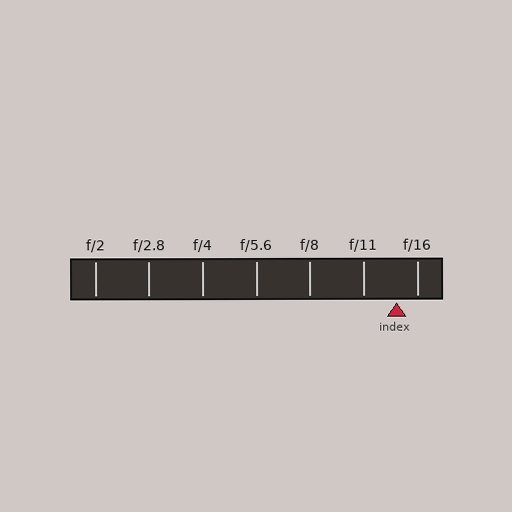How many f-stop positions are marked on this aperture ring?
There are 7 f-stop positions marked.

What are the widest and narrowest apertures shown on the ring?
The widest aperture shown is f/2 and the narrowest is f/16.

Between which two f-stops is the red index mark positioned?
The index mark is between f/11 and f/16.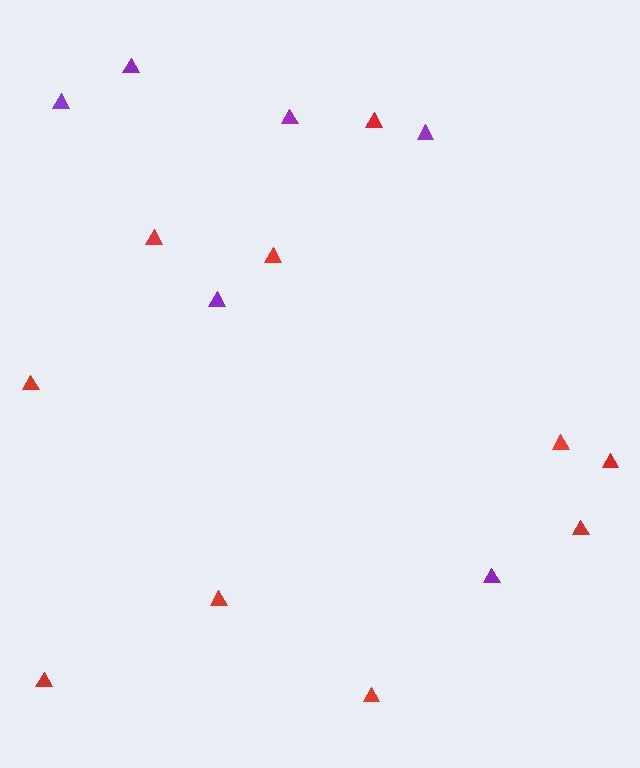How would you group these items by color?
There are 2 groups: one group of purple triangles (6) and one group of red triangles (10).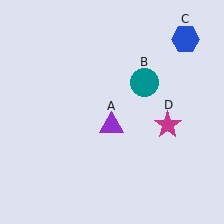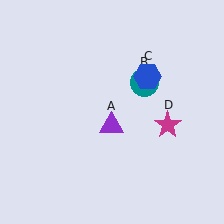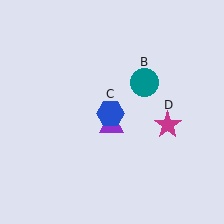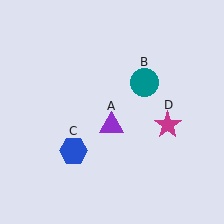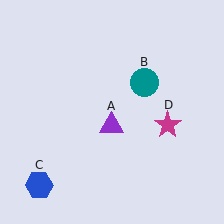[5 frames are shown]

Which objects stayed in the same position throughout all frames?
Purple triangle (object A) and teal circle (object B) and magenta star (object D) remained stationary.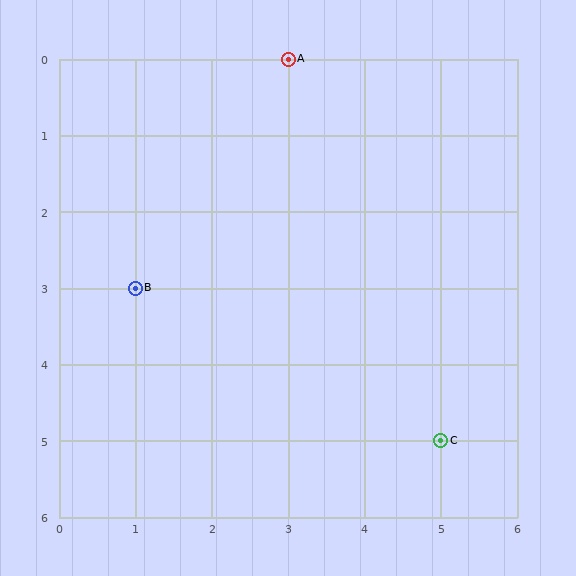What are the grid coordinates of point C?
Point C is at grid coordinates (5, 5).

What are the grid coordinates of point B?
Point B is at grid coordinates (1, 3).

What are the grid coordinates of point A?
Point A is at grid coordinates (3, 0).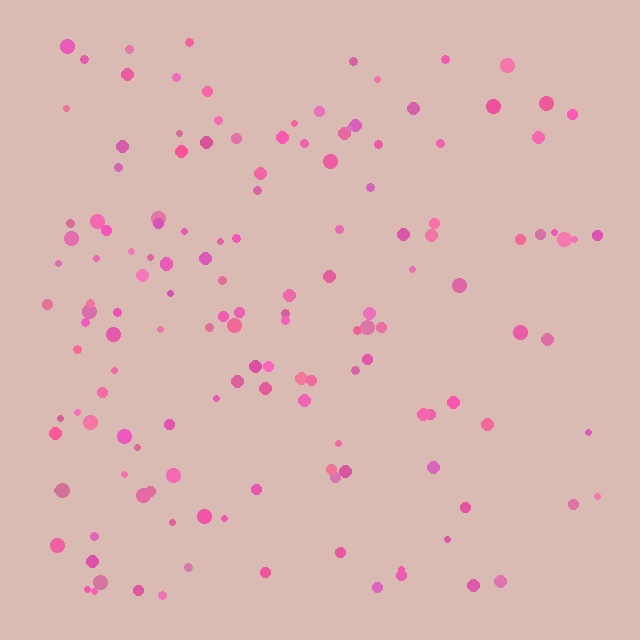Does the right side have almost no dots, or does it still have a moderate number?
Still a moderate number, just noticeably fewer than the left.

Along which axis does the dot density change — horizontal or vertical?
Horizontal.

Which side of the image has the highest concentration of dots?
The left.